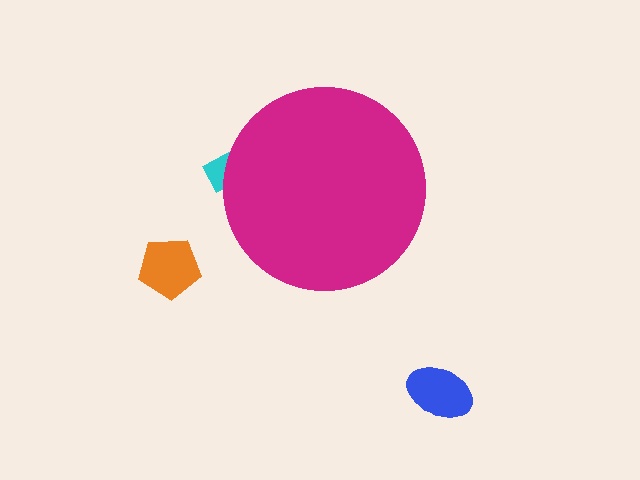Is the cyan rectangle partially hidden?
Yes, the cyan rectangle is partially hidden behind the magenta circle.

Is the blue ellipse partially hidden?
No, the blue ellipse is fully visible.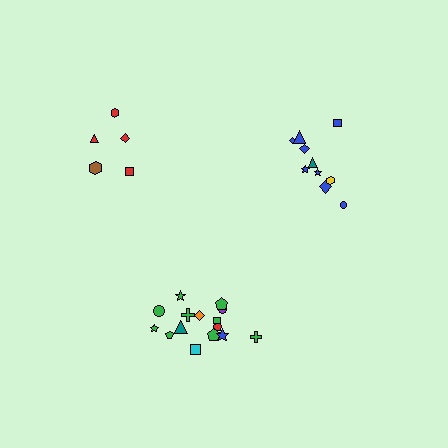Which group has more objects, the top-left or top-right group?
The top-right group.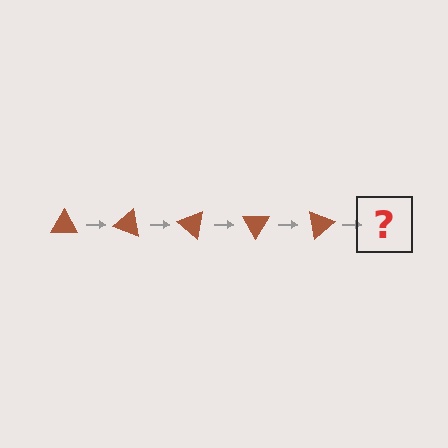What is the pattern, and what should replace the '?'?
The pattern is that the triangle rotates 20 degrees each step. The '?' should be a brown triangle rotated 100 degrees.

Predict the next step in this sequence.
The next step is a brown triangle rotated 100 degrees.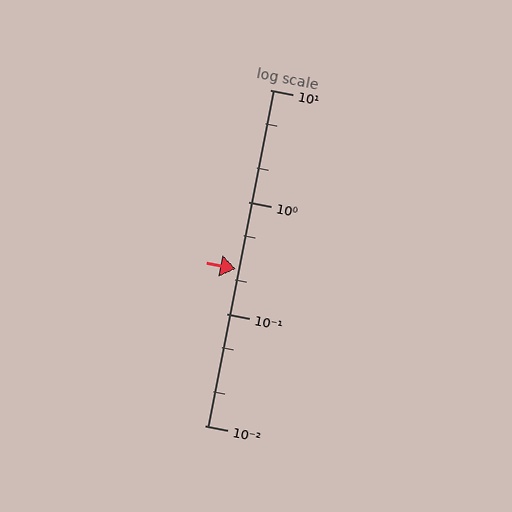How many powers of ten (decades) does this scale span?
The scale spans 3 decades, from 0.01 to 10.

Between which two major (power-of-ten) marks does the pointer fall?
The pointer is between 0.1 and 1.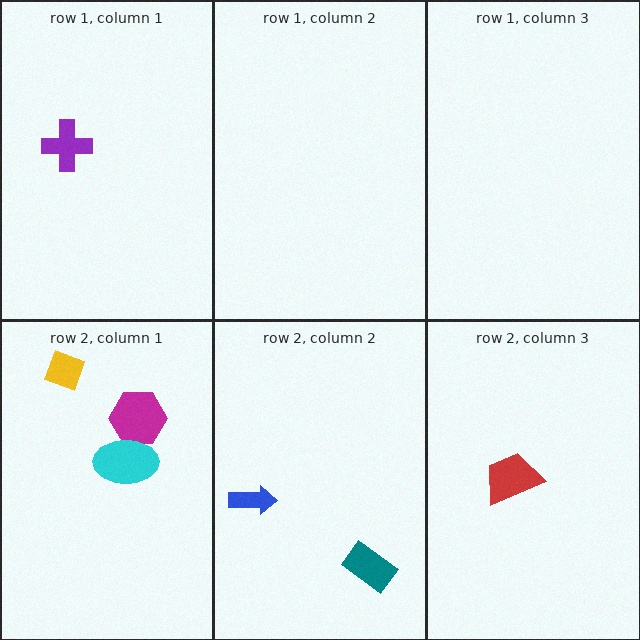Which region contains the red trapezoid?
The row 2, column 3 region.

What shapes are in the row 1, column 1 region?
The purple cross.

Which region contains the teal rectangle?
The row 2, column 2 region.